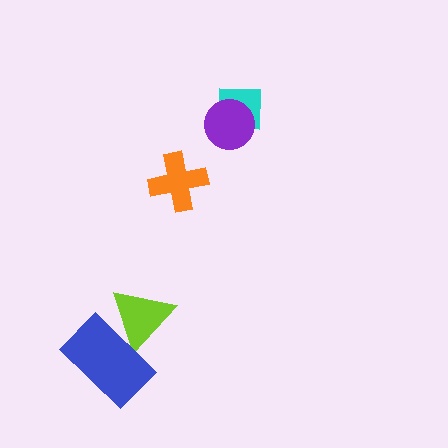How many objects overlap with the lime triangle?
1 object overlaps with the lime triangle.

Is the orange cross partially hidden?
No, no other shape covers it.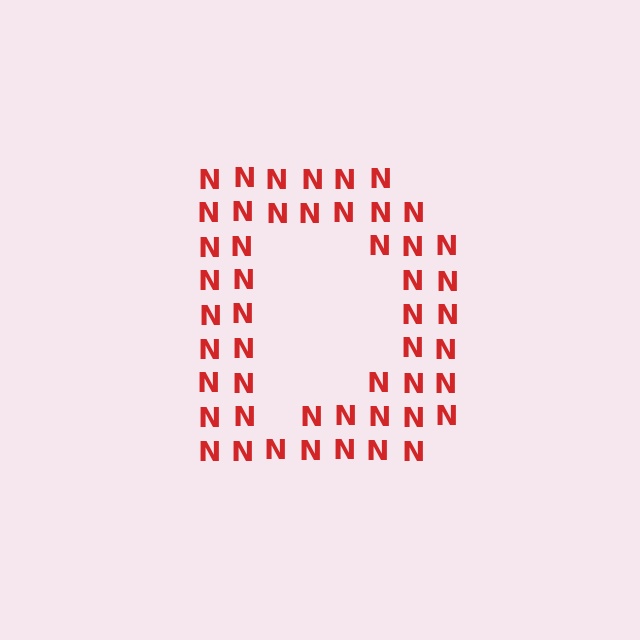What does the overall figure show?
The overall figure shows the letter D.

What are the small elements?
The small elements are letter N's.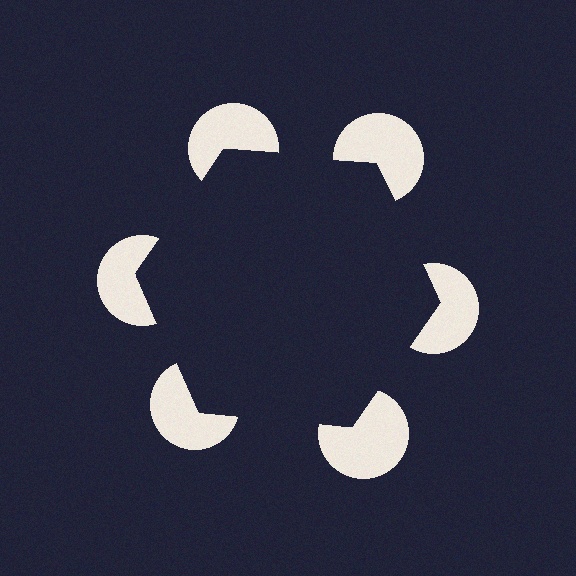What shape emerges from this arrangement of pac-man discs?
An illusory hexagon — its edges are inferred from the aligned wedge cuts in the pac-man discs, not physically drawn.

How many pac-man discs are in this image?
There are 6 — one at each vertex of the illusory hexagon.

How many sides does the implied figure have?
6 sides.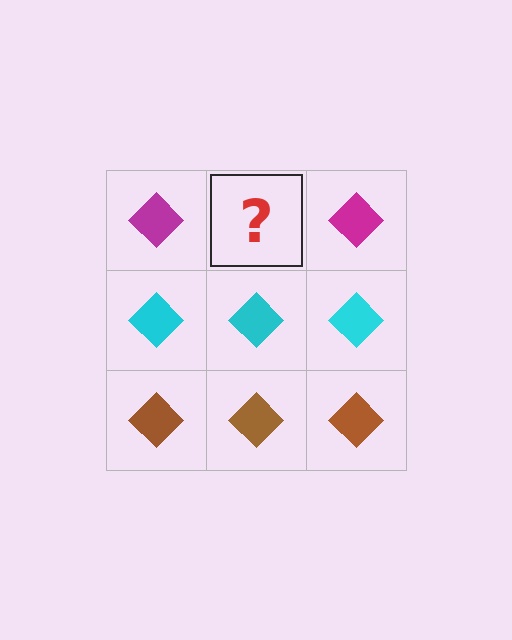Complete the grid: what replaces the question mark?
The question mark should be replaced with a magenta diamond.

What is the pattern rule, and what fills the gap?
The rule is that each row has a consistent color. The gap should be filled with a magenta diamond.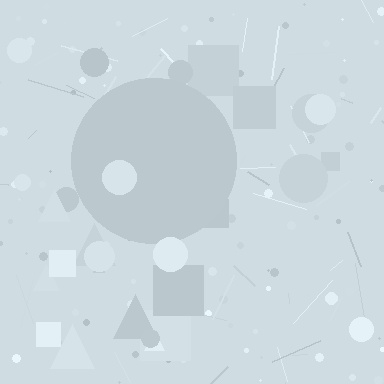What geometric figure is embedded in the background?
A circle is embedded in the background.